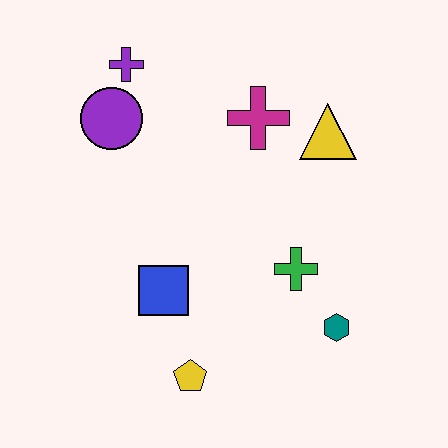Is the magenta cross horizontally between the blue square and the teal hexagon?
Yes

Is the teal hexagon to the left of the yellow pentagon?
No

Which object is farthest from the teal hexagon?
The purple cross is farthest from the teal hexagon.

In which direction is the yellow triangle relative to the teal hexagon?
The yellow triangle is above the teal hexagon.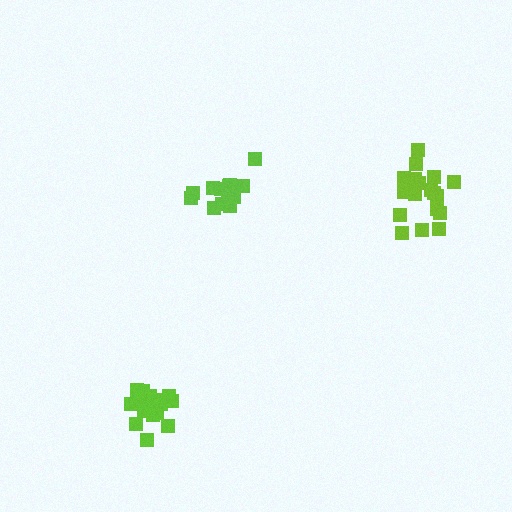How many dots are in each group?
Group 1: 19 dots, Group 2: 16 dots, Group 3: 14 dots (49 total).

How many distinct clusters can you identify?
There are 3 distinct clusters.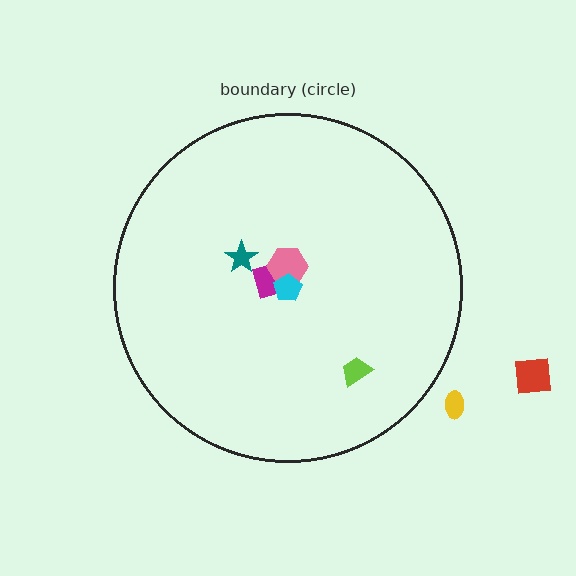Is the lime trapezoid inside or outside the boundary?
Inside.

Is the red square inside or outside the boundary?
Outside.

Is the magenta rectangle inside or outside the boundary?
Inside.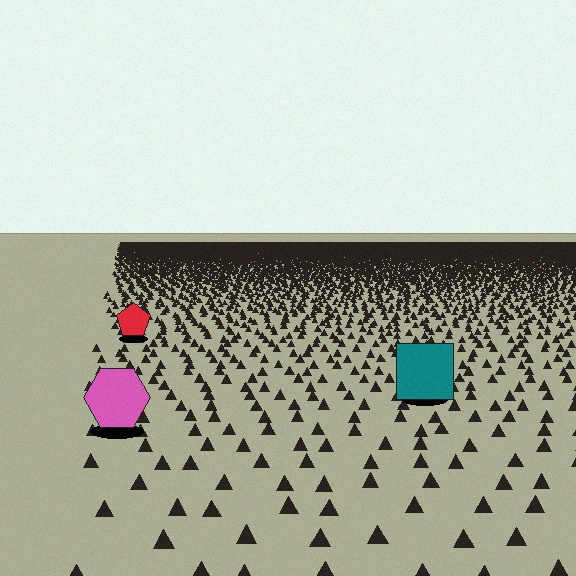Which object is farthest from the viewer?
The red pentagon is farthest from the viewer. It appears smaller and the ground texture around it is denser.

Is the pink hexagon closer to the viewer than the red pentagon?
Yes. The pink hexagon is closer — you can tell from the texture gradient: the ground texture is coarser near it.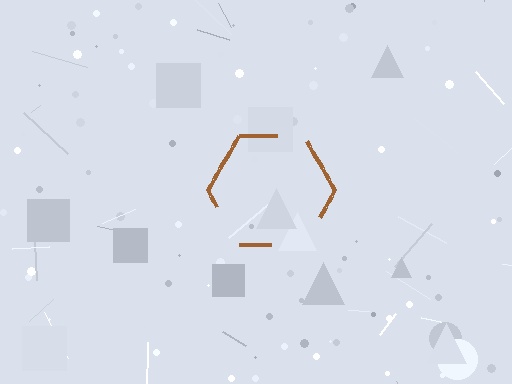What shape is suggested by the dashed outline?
The dashed outline suggests a hexagon.